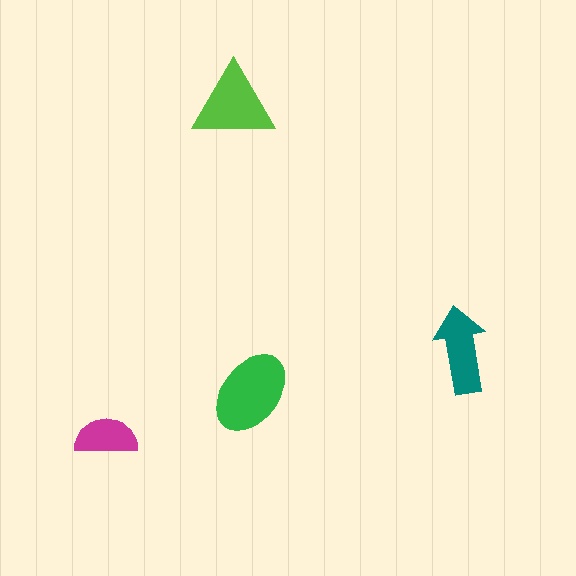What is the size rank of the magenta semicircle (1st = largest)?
4th.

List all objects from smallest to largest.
The magenta semicircle, the teal arrow, the lime triangle, the green ellipse.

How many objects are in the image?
There are 4 objects in the image.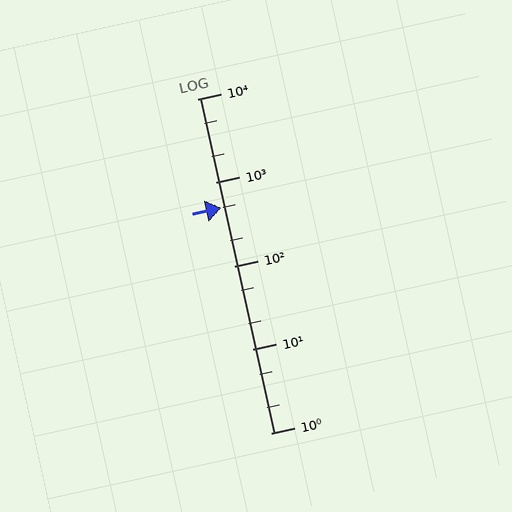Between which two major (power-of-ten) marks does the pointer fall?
The pointer is between 100 and 1000.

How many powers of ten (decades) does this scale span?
The scale spans 4 decades, from 1 to 10000.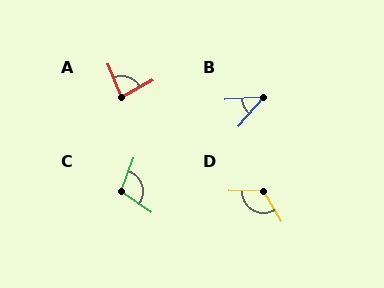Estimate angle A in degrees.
Approximately 83 degrees.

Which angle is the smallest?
B, at approximately 46 degrees.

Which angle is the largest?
D, at approximately 123 degrees.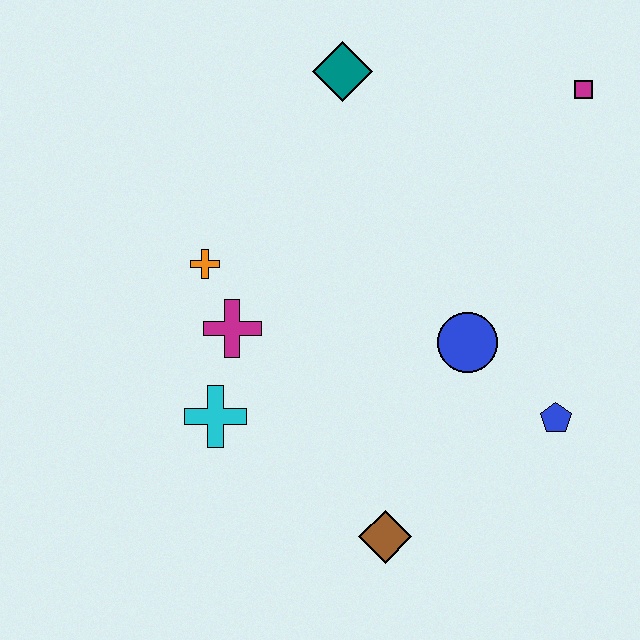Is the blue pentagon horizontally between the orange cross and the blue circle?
No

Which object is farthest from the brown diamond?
The magenta square is farthest from the brown diamond.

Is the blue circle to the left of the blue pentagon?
Yes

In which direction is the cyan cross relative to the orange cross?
The cyan cross is below the orange cross.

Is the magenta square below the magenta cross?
No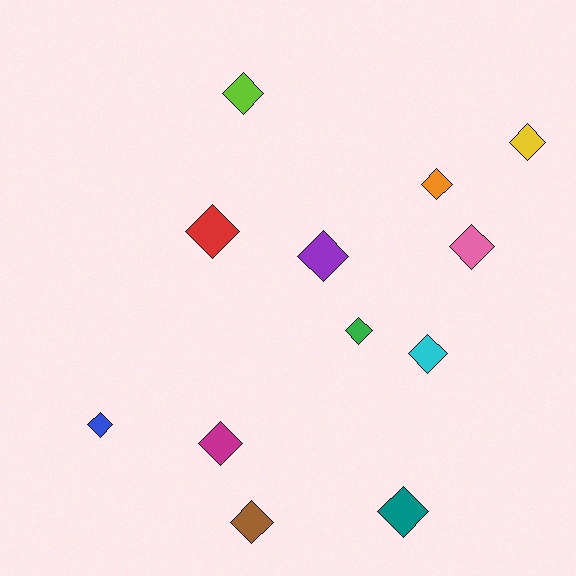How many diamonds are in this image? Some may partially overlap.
There are 12 diamonds.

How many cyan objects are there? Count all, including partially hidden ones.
There is 1 cyan object.